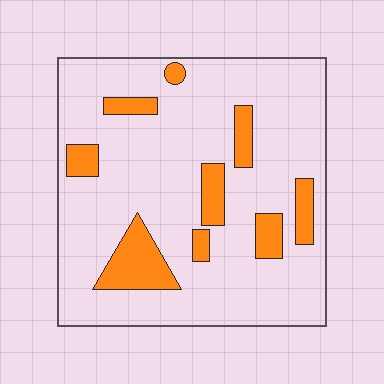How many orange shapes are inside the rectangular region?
9.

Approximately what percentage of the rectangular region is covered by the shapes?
Approximately 15%.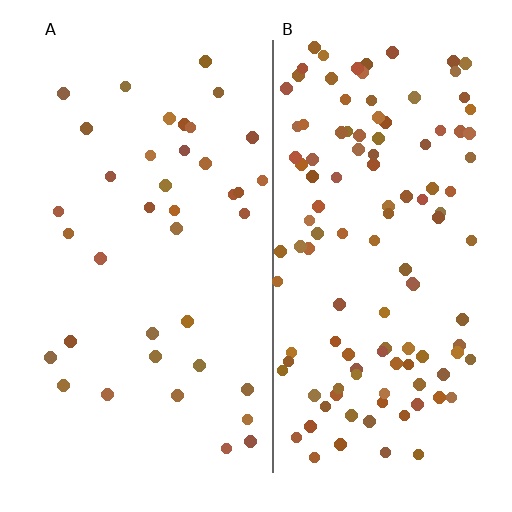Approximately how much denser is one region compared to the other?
Approximately 3.1× — region B over region A.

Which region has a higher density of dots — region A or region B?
B (the right).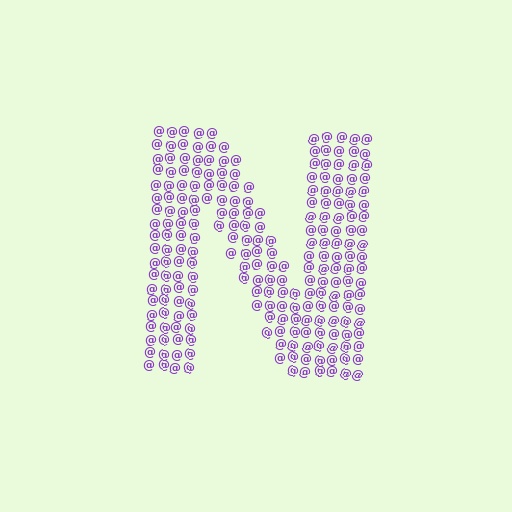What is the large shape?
The large shape is the letter N.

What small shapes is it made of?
It is made of small at signs.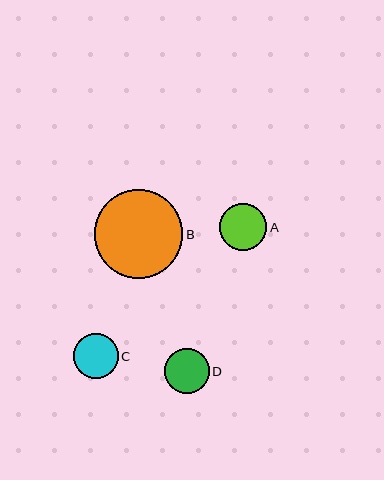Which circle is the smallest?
Circle C is the smallest with a size of approximately 45 pixels.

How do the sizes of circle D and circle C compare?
Circle D and circle C are approximately the same size.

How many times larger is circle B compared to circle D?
Circle B is approximately 2.0 times the size of circle D.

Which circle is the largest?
Circle B is the largest with a size of approximately 88 pixels.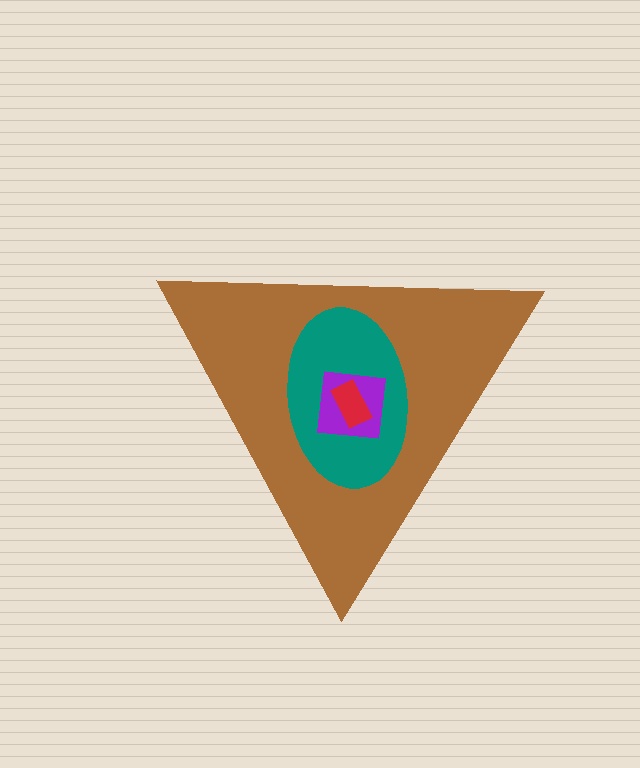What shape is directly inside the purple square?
The red rectangle.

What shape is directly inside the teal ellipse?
The purple square.